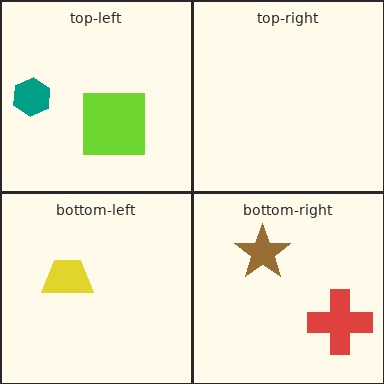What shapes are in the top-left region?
The lime square, the teal hexagon.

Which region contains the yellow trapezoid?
The bottom-left region.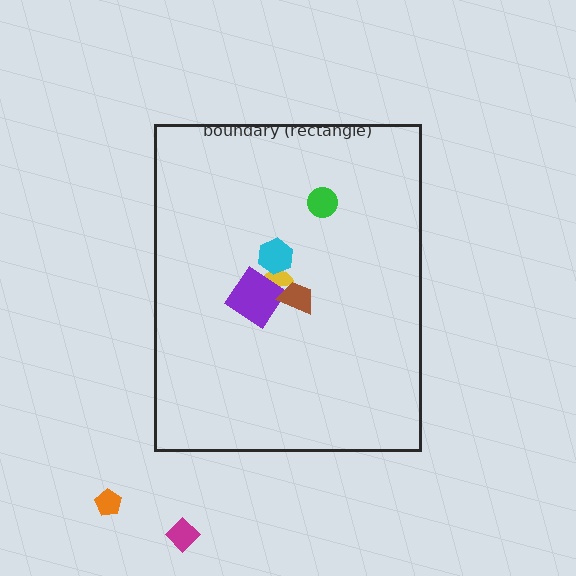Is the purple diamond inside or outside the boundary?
Inside.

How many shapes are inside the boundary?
5 inside, 2 outside.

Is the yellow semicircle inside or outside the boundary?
Inside.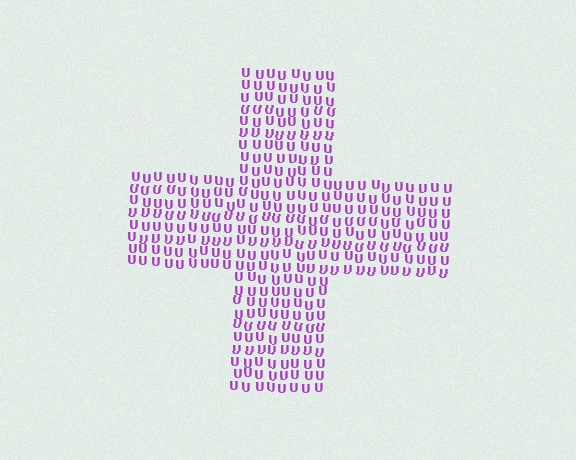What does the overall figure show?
The overall figure shows a cross.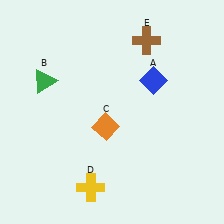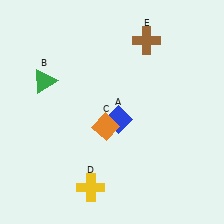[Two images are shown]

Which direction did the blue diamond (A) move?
The blue diamond (A) moved down.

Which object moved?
The blue diamond (A) moved down.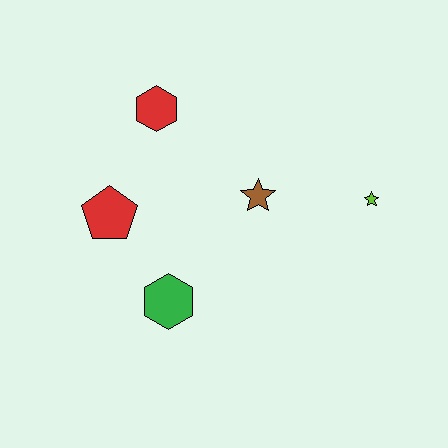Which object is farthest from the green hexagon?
The lime star is farthest from the green hexagon.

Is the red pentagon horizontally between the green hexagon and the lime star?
No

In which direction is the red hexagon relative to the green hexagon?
The red hexagon is above the green hexagon.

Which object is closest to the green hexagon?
The red pentagon is closest to the green hexagon.